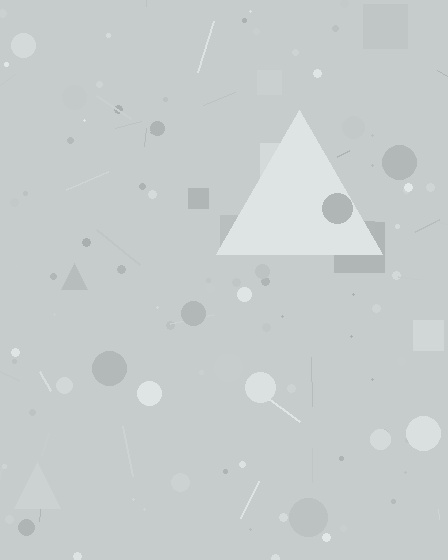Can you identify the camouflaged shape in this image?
The camouflaged shape is a triangle.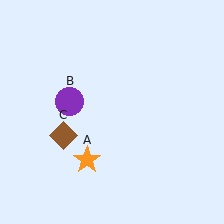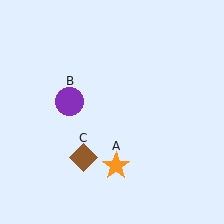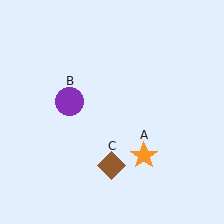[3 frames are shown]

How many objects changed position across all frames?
2 objects changed position: orange star (object A), brown diamond (object C).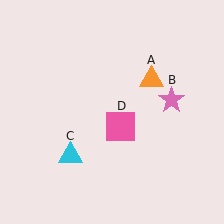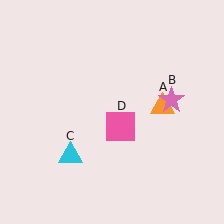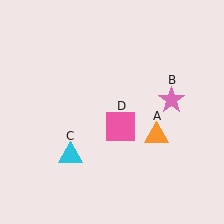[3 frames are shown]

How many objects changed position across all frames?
1 object changed position: orange triangle (object A).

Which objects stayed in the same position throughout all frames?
Pink star (object B) and cyan triangle (object C) and pink square (object D) remained stationary.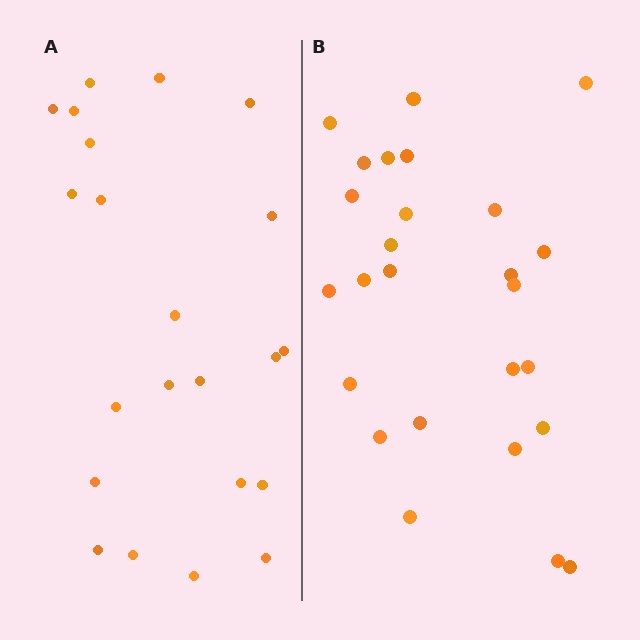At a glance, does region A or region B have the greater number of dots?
Region B (the right region) has more dots.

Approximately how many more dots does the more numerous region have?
Region B has about 4 more dots than region A.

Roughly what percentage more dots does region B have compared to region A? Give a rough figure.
About 20% more.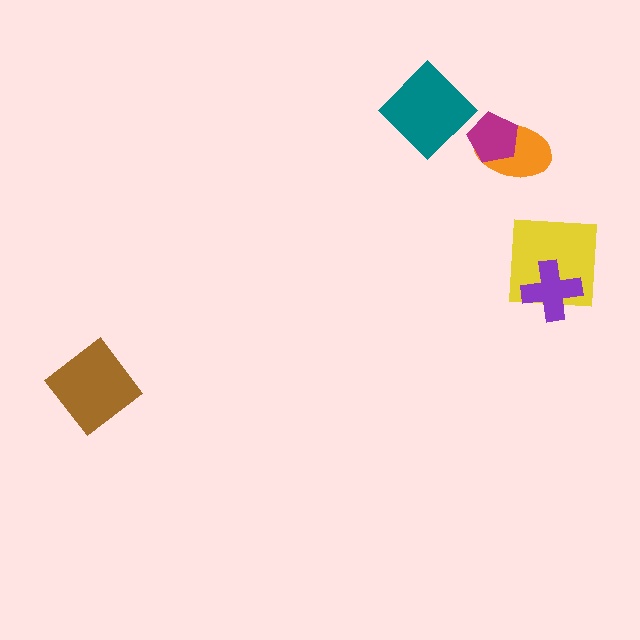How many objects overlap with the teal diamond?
0 objects overlap with the teal diamond.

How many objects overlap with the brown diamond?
0 objects overlap with the brown diamond.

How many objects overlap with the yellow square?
1 object overlaps with the yellow square.